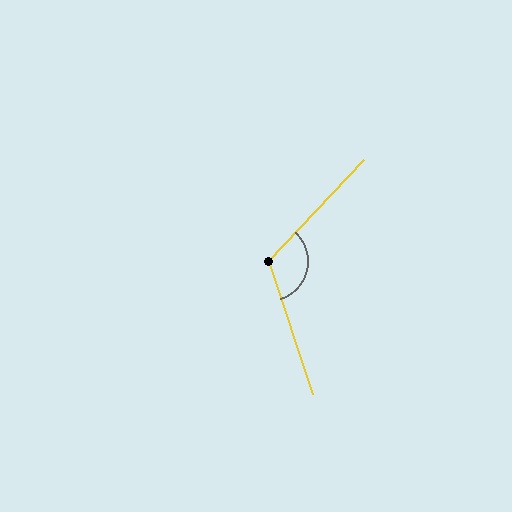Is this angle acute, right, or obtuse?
It is obtuse.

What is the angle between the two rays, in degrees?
Approximately 119 degrees.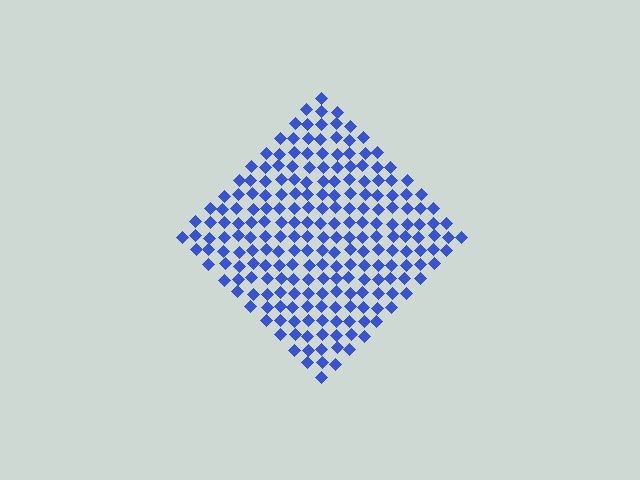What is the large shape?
The large shape is a diamond.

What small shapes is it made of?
It is made of small diamonds.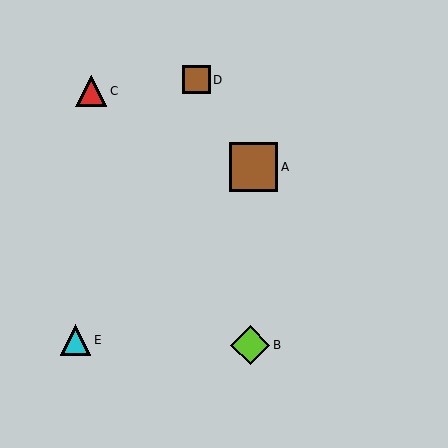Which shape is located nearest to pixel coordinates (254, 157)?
The brown square (labeled A) at (254, 167) is nearest to that location.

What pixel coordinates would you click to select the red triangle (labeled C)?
Click at (91, 91) to select the red triangle C.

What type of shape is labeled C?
Shape C is a red triangle.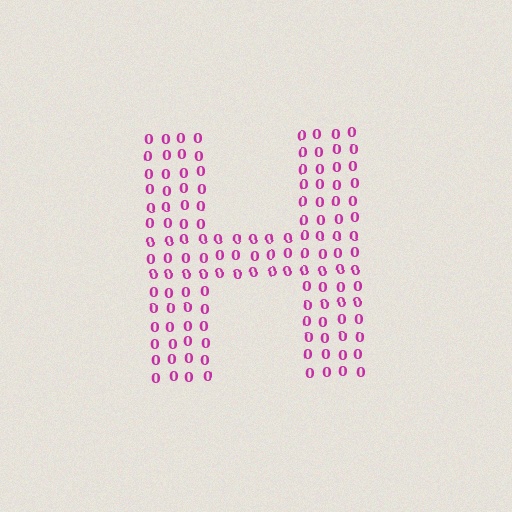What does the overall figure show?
The overall figure shows the letter H.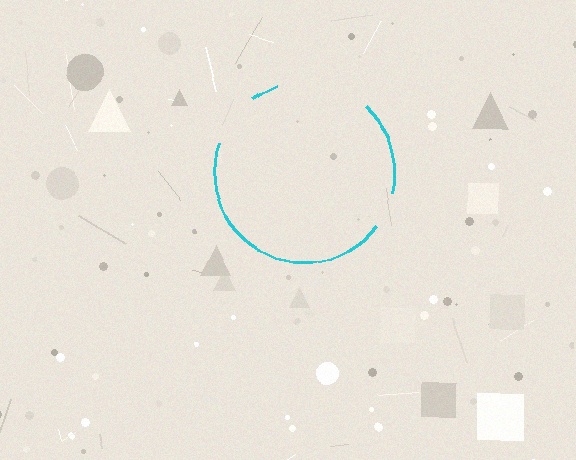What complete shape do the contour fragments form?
The contour fragments form a circle.